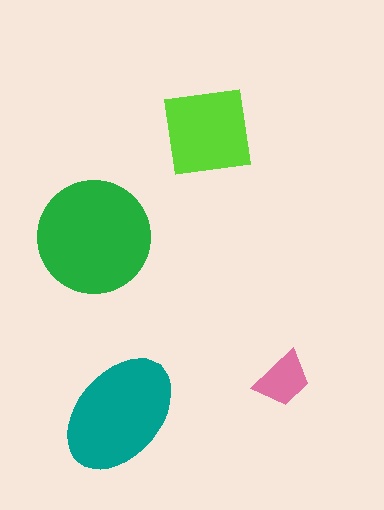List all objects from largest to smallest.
The green circle, the teal ellipse, the lime square, the pink trapezoid.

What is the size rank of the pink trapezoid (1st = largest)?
4th.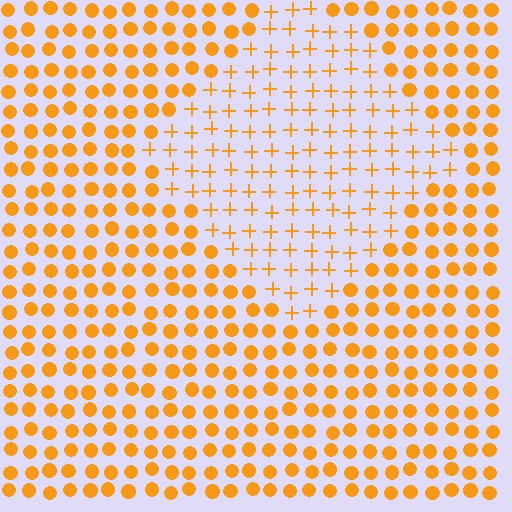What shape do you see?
I see a diamond.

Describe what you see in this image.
The image is filled with small orange elements arranged in a uniform grid. A diamond-shaped region contains plus signs, while the surrounding area contains circles. The boundary is defined purely by the change in element shape.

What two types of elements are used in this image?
The image uses plus signs inside the diamond region and circles outside it.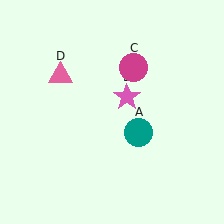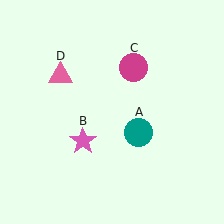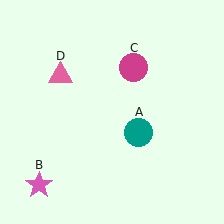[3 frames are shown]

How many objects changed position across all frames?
1 object changed position: pink star (object B).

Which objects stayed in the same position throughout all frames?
Teal circle (object A) and magenta circle (object C) and pink triangle (object D) remained stationary.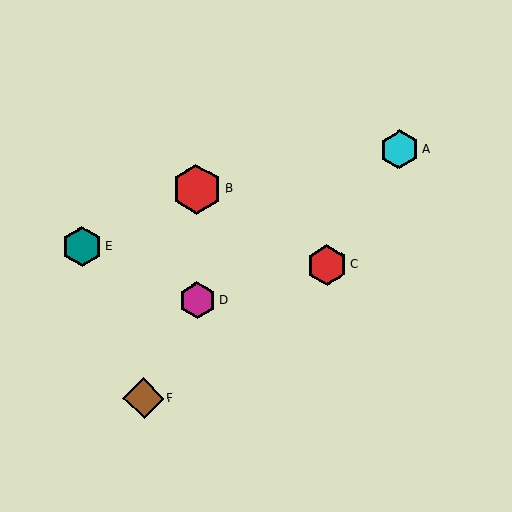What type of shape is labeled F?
Shape F is a brown diamond.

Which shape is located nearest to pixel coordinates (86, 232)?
The teal hexagon (labeled E) at (82, 246) is nearest to that location.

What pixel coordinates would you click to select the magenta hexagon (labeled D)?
Click at (197, 300) to select the magenta hexagon D.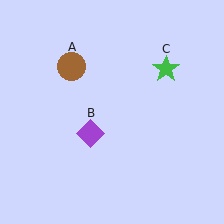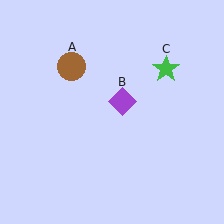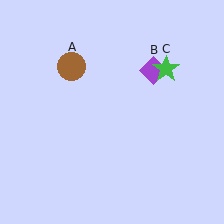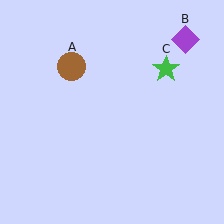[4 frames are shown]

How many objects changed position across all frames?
1 object changed position: purple diamond (object B).